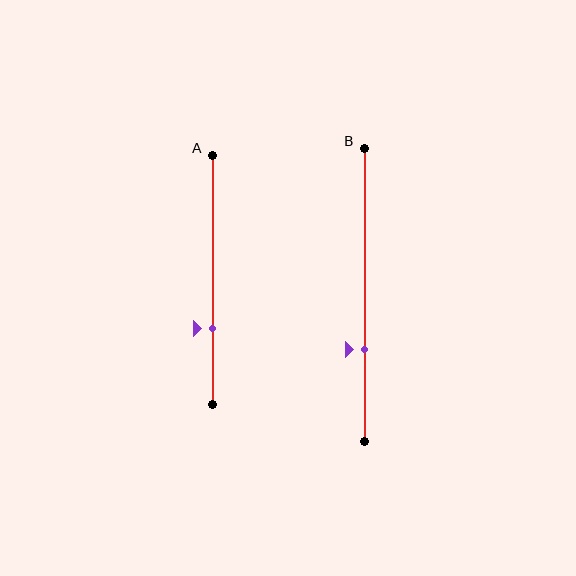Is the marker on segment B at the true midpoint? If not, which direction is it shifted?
No, the marker on segment B is shifted downward by about 19% of the segment length.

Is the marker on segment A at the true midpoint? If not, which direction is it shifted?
No, the marker on segment A is shifted downward by about 19% of the segment length.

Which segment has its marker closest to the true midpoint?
Segment B has its marker closest to the true midpoint.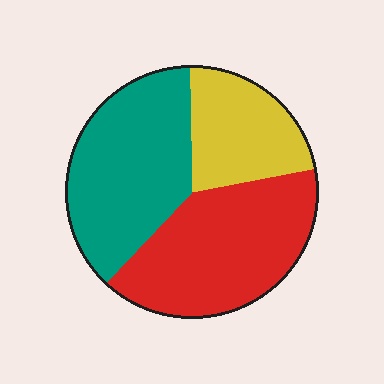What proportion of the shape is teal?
Teal covers roughly 40% of the shape.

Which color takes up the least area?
Yellow, at roughly 20%.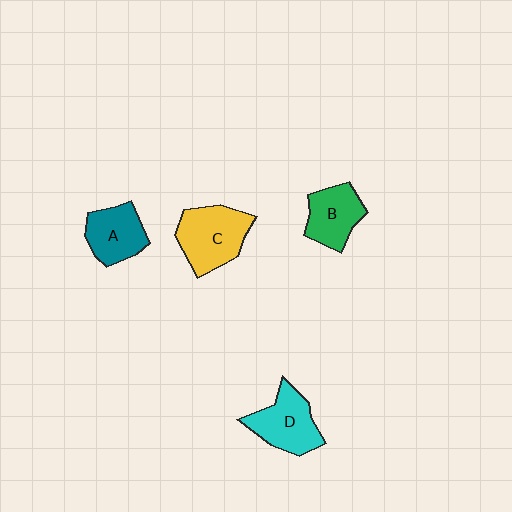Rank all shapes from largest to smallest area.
From largest to smallest: C (yellow), D (cyan), A (teal), B (green).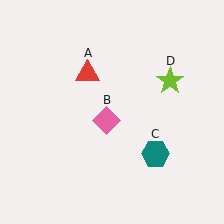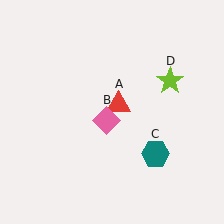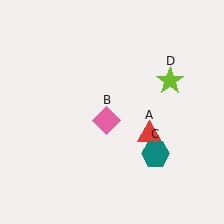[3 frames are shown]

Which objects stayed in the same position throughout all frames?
Pink diamond (object B) and teal hexagon (object C) and lime star (object D) remained stationary.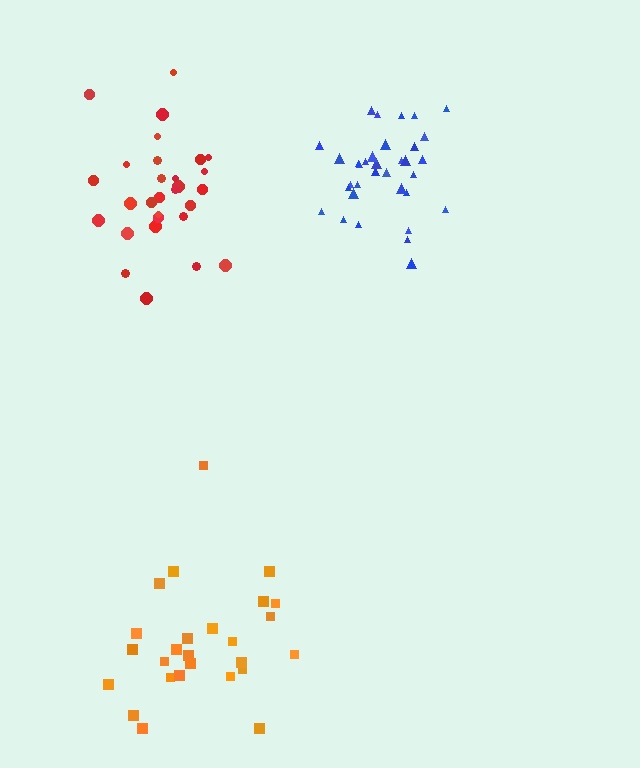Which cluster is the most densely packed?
Blue.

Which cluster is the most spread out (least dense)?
Orange.